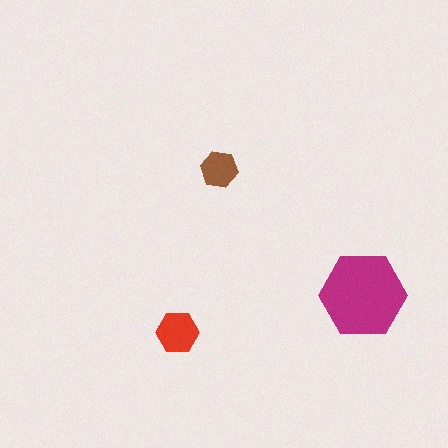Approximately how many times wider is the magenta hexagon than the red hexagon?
About 2 times wider.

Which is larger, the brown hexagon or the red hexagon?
The red one.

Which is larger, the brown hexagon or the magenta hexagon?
The magenta one.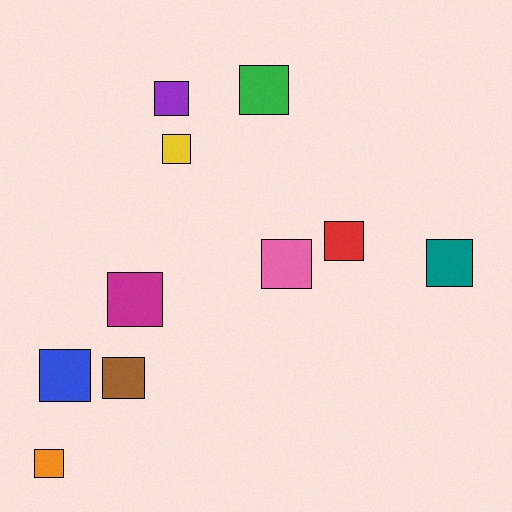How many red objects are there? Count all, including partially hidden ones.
There is 1 red object.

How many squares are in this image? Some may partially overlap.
There are 10 squares.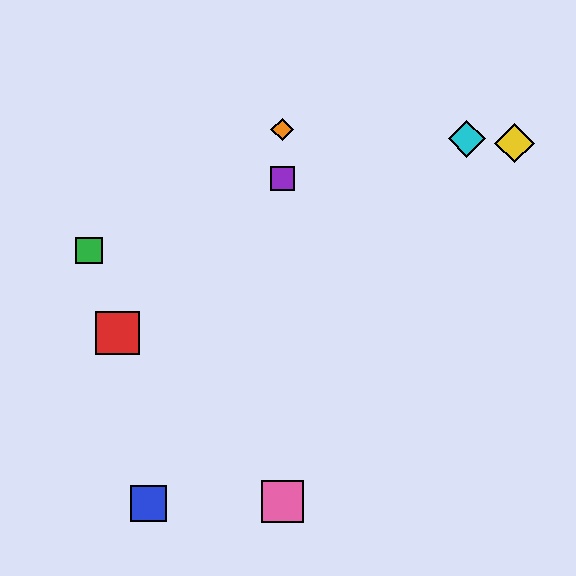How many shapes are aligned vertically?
3 shapes (the purple square, the orange diamond, the pink square) are aligned vertically.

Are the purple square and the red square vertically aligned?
No, the purple square is at x≈282 and the red square is at x≈118.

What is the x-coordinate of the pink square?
The pink square is at x≈282.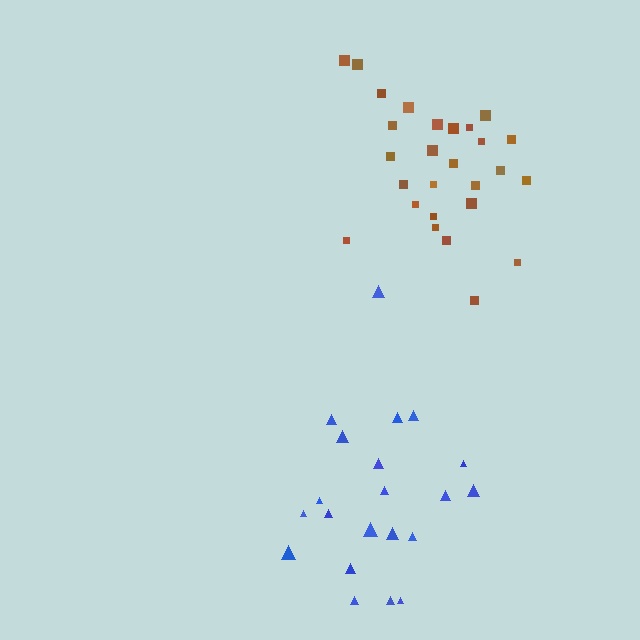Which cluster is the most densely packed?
Brown.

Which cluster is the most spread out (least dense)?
Blue.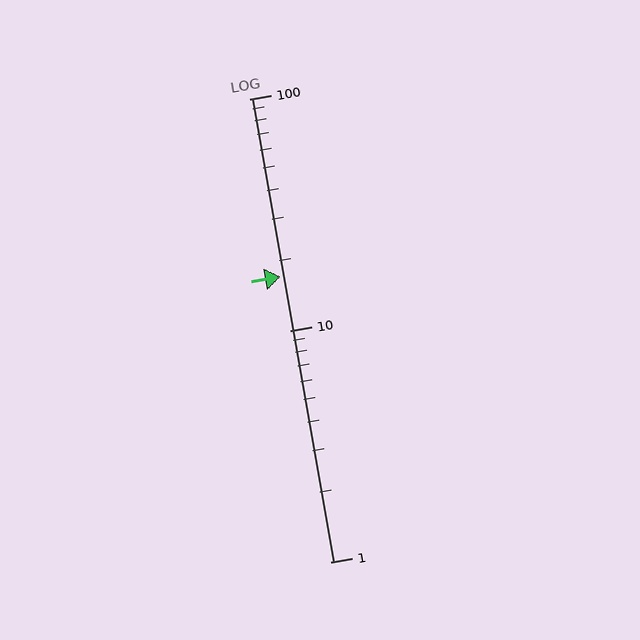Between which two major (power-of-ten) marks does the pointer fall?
The pointer is between 10 and 100.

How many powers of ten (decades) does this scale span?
The scale spans 2 decades, from 1 to 100.